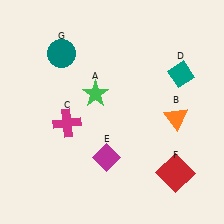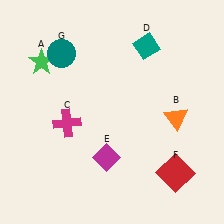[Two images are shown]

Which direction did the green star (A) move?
The green star (A) moved left.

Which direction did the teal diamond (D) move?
The teal diamond (D) moved left.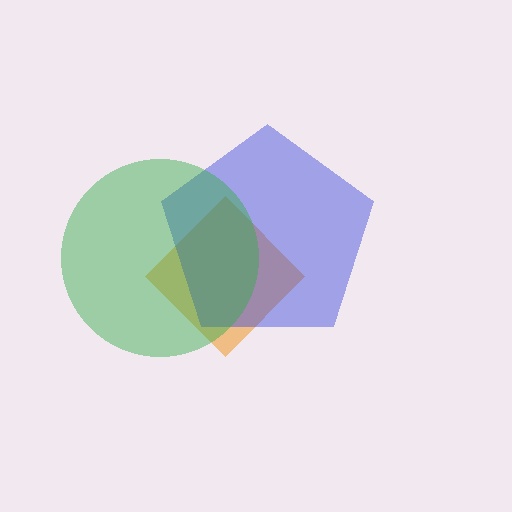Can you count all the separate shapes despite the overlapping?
Yes, there are 3 separate shapes.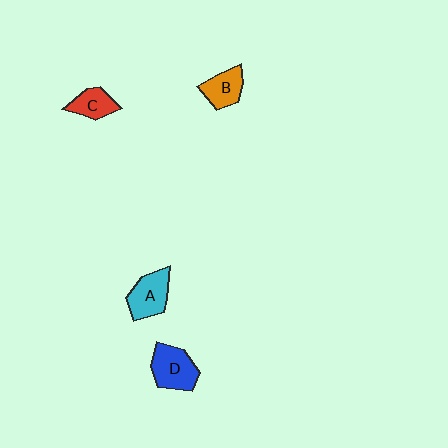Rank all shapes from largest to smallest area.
From largest to smallest: D (blue), A (cyan), B (orange), C (red).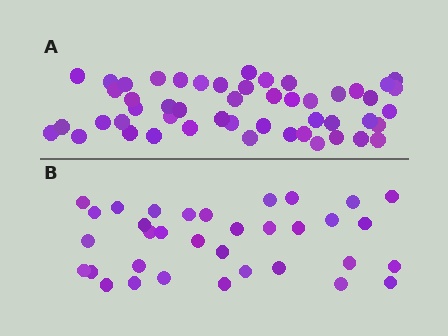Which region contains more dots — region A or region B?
Region A (the top region) has more dots.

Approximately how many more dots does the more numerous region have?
Region A has approximately 15 more dots than region B.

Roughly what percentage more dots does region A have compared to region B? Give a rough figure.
About 45% more.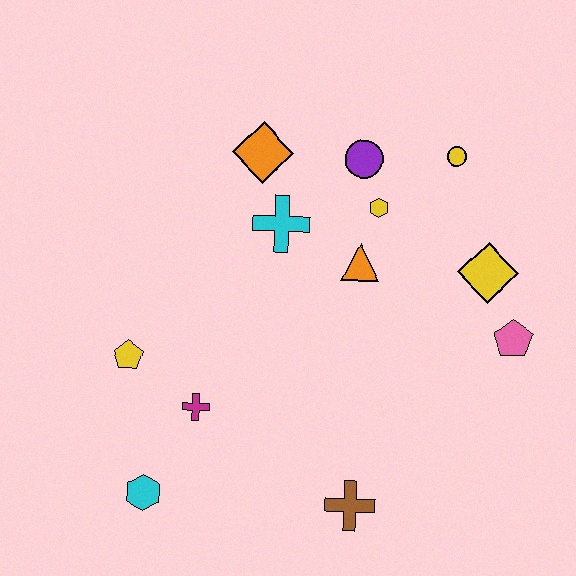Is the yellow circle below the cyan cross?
No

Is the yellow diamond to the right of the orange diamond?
Yes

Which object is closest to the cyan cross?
The orange diamond is closest to the cyan cross.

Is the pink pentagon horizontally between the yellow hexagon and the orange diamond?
No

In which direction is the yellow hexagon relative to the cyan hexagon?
The yellow hexagon is above the cyan hexagon.